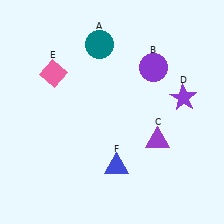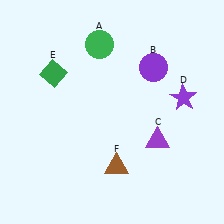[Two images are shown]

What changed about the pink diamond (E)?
In Image 1, E is pink. In Image 2, it changed to green.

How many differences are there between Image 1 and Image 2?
There are 3 differences between the two images.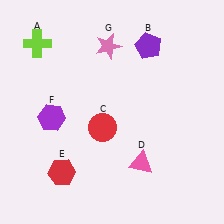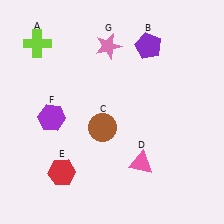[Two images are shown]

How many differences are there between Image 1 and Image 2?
There is 1 difference between the two images.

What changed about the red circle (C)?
In Image 1, C is red. In Image 2, it changed to brown.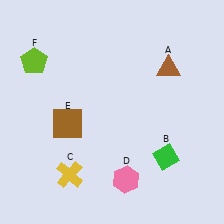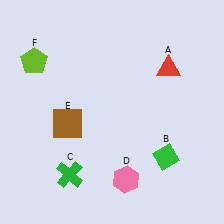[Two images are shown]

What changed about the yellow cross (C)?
In Image 1, C is yellow. In Image 2, it changed to green.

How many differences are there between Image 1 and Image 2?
There are 2 differences between the two images.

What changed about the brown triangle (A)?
In Image 1, A is brown. In Image 2, it changed to red.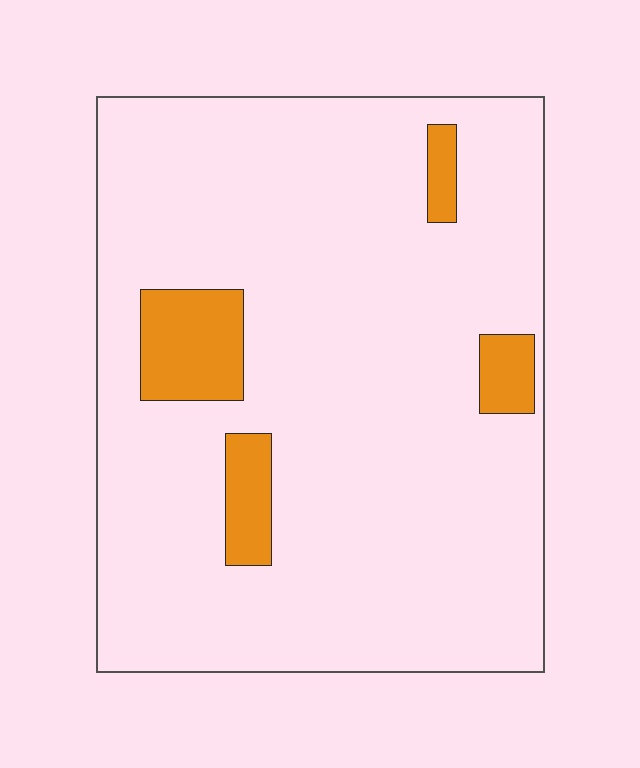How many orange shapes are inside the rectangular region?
4.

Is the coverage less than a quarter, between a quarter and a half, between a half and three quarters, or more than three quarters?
Less than a quarter.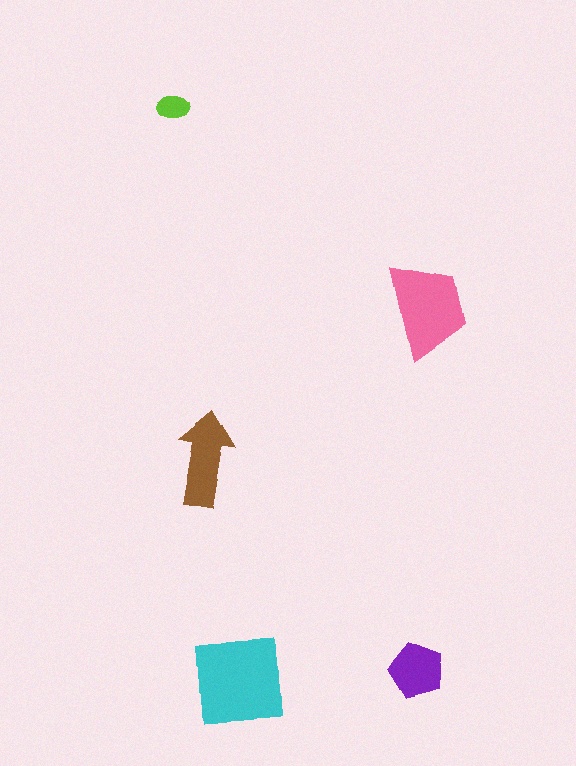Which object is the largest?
The cyan square.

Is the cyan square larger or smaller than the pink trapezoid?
Larger.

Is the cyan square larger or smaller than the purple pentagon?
Larger.